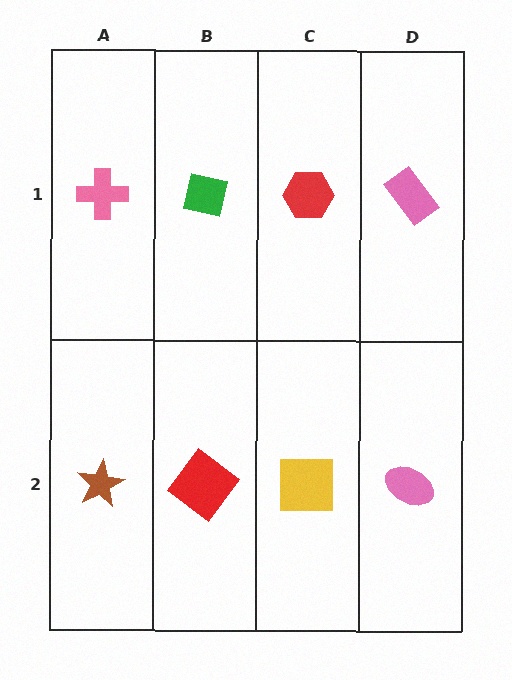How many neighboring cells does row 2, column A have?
2.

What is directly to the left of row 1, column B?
A pink cross.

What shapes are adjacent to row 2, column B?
A green square (row 1, column B), a brown star (row 2, column A), a yellow square (row 2, column C).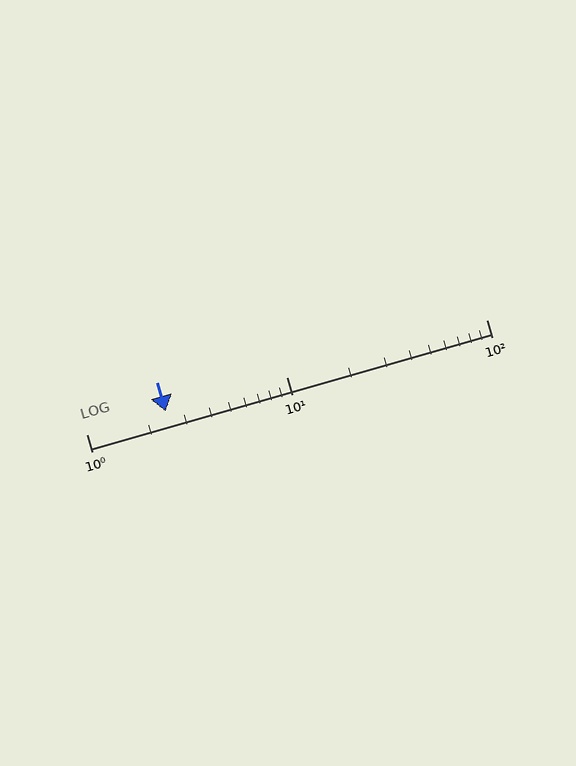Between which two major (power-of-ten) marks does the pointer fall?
The pointer is between 1 and 10.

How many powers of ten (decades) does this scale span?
The scale spans 2 decades, from 1 to 100.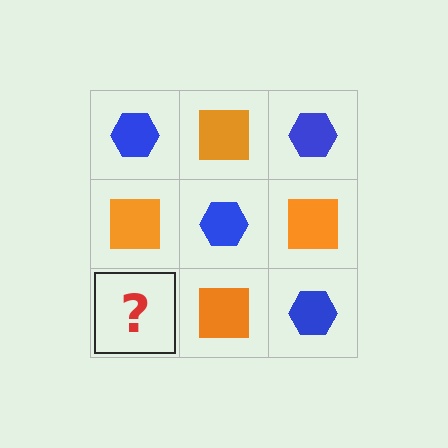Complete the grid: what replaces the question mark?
The question mark should be replaced with a blue hexagon.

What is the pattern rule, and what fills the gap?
The rule is that it alternates blue hexagon and orange square in a checkerboard pattern. The gap should be filled with a blue hexagon.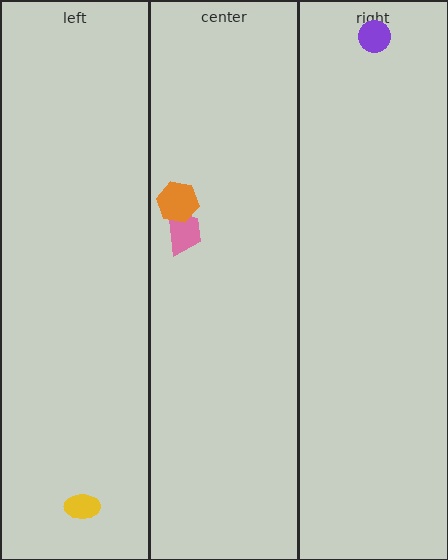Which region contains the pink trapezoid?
The center region.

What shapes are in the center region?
The pink trapezoid, the orange hexagon.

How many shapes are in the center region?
2.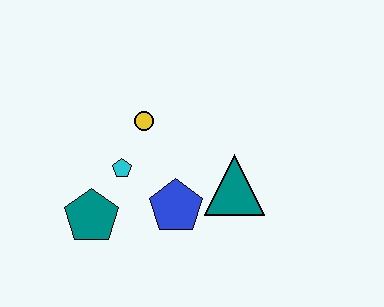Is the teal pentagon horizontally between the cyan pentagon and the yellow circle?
No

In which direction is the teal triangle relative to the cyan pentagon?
The teal triangle is to the right of the cyan pentagon.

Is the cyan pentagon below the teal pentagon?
No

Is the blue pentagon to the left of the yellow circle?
No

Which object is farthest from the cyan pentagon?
The teal triangle is farthest from the cyan pentagon.